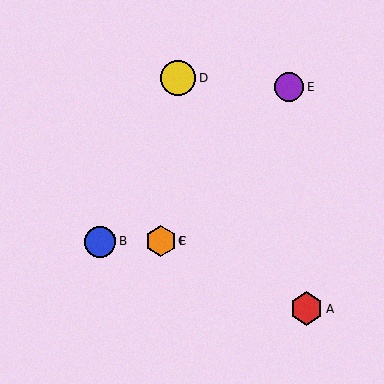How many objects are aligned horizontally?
3 objects (B, C, F) are aligned horizontally.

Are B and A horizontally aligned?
No, B is at y≈241 and A is at y≈309.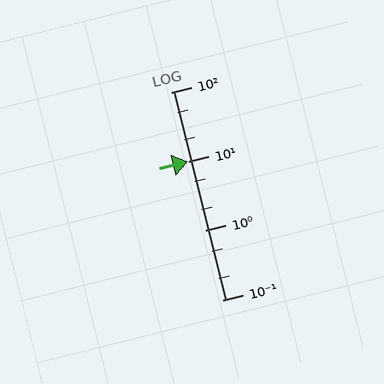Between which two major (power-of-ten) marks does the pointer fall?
The pointer is between 10 and 100.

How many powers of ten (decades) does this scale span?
The scale spans 3 decades, from 0.1 to 100.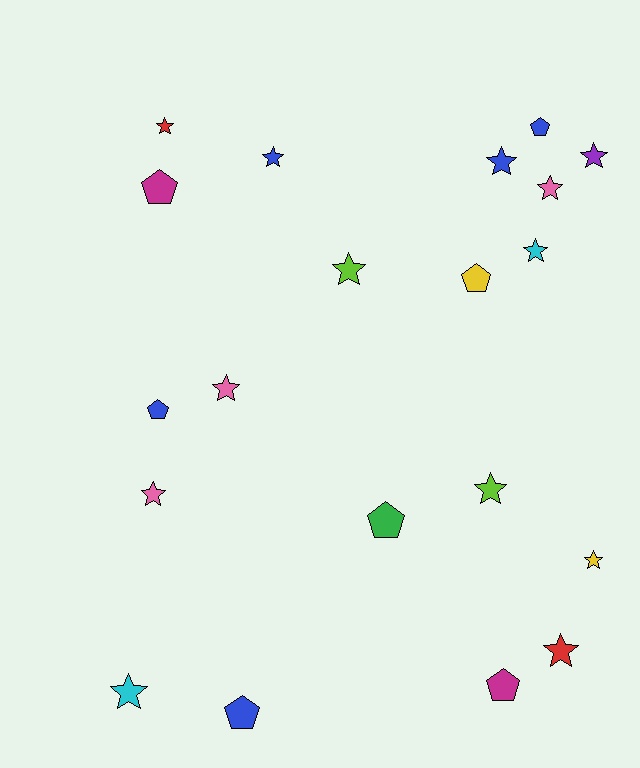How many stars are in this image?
There are 13 stars.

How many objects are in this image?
There are 20 objects.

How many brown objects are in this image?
There are no brown objects.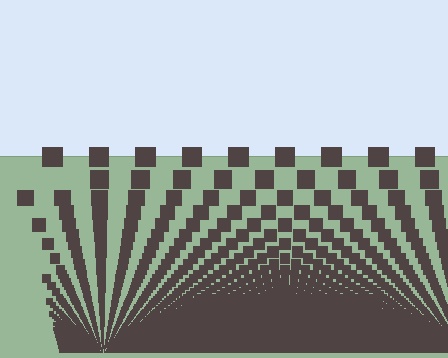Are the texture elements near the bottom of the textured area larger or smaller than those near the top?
Smaller. The gradient is inverted — elements near the bottom are smaller and denser.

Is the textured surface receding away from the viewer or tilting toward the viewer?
The surface appears to tilt toward the viewer. Texture elements get larger and sparser toward the top.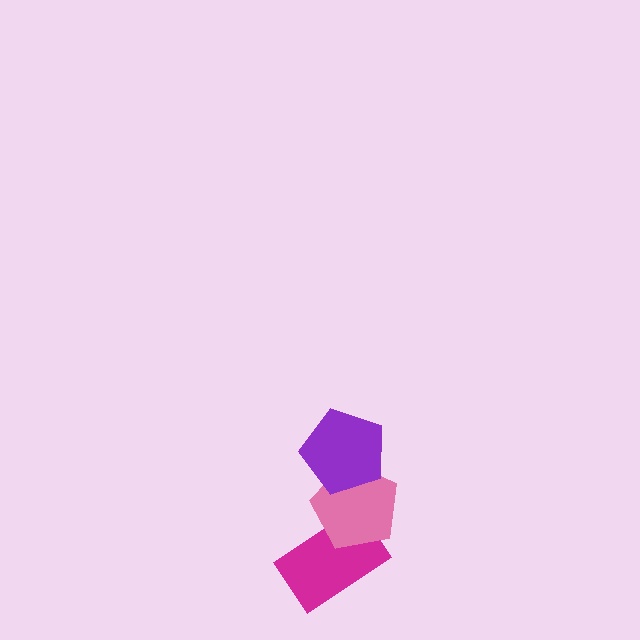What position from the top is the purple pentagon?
The purple pentagon is 1st from the top.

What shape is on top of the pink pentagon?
The purple pentagon is on top of the pink pentagon.